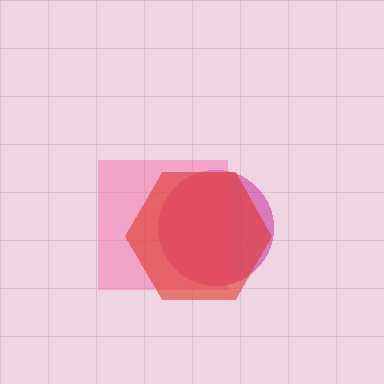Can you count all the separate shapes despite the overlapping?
Yes, there are 3 separate shapes.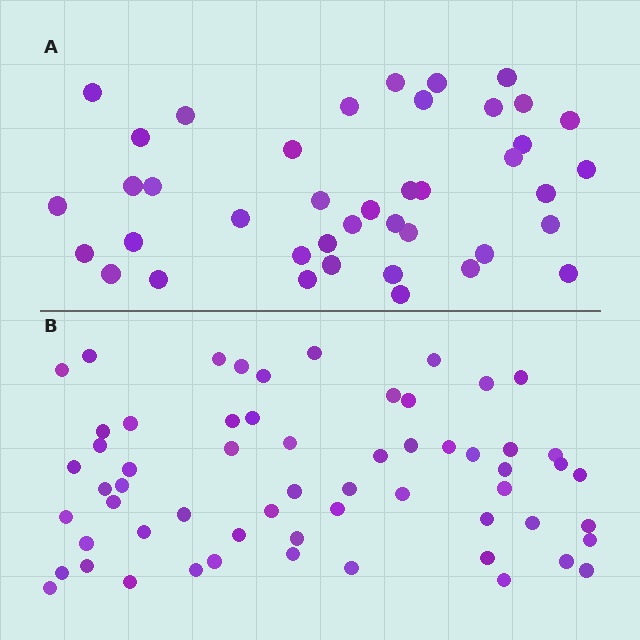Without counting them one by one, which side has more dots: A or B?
Region B (the bottom region) has more dots.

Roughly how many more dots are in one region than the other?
Region B has approximately 20 more dots than region A.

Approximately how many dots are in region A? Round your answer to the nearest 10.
About 40 dots. (The exact count is 41, which rounds to 40.)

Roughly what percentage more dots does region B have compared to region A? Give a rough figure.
About 45% more.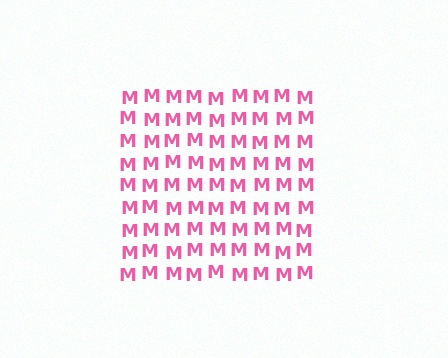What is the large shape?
The large shape is a square.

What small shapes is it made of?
It is made of small letter M's.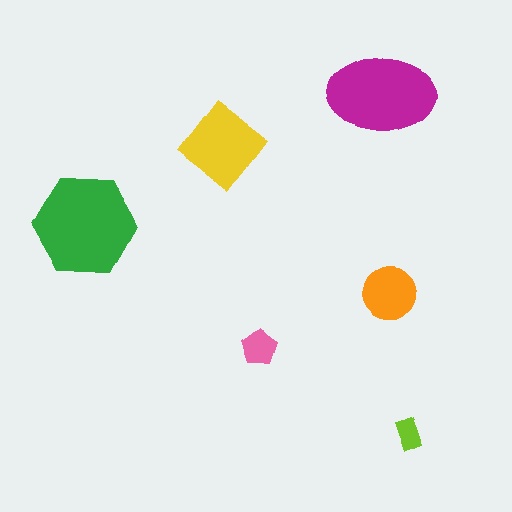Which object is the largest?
The green hexagon.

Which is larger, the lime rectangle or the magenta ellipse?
The magenta ellipse.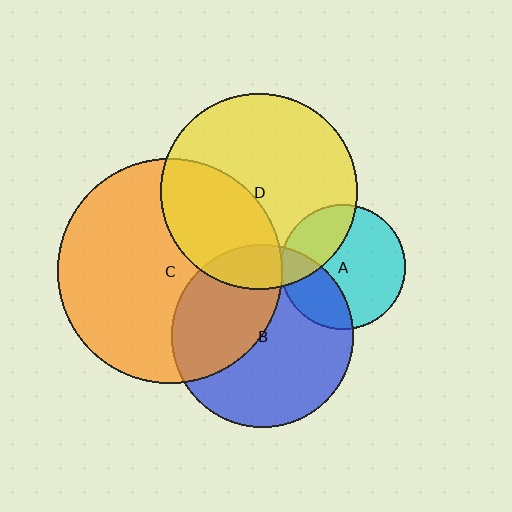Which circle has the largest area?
Circle C (orange).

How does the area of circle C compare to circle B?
Approximately 1.5 times.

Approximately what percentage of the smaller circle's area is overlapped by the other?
Approximately 30%.